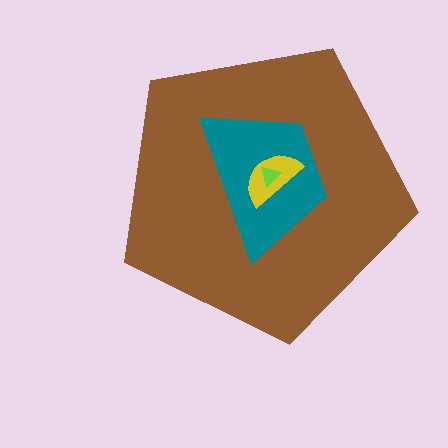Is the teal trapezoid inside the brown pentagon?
Yes.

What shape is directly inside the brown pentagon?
The teal trapezoid.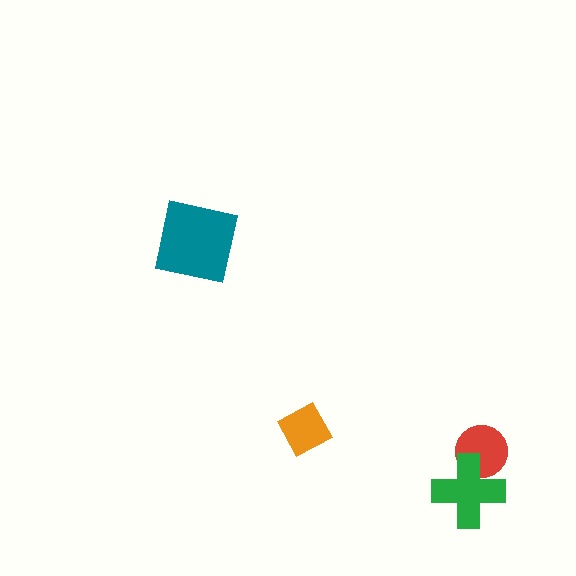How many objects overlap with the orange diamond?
0 objects overlap with the orange diamond.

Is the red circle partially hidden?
Yes, it is partially covered by another shape.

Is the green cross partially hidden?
No, no other shape covers it.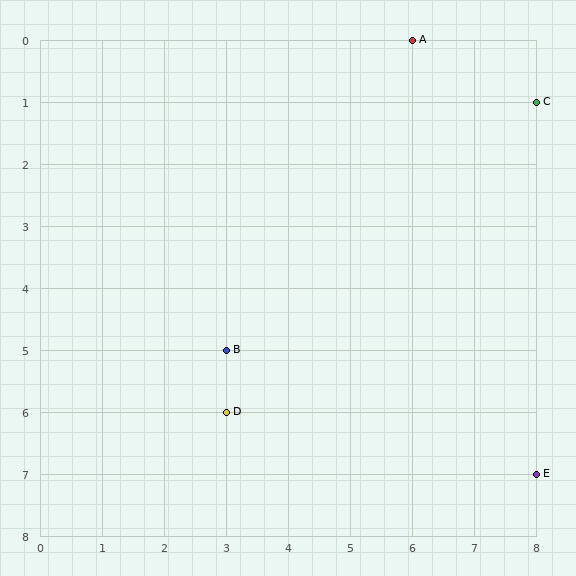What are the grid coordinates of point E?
Point E is at grid coordinates (8, 7).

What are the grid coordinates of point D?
Point D is at grid coordinates (3, 6).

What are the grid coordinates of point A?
Point A is at grid coordinates (6, 0).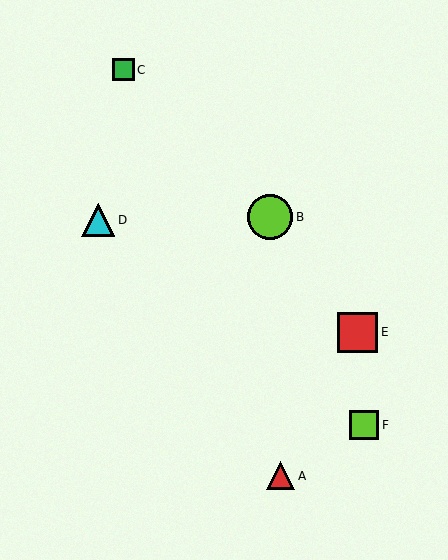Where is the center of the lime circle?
The center of the lime circle is at (270, 217).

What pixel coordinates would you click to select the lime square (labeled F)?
Click at (364, 425) to select the lime square F.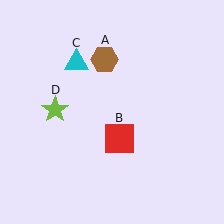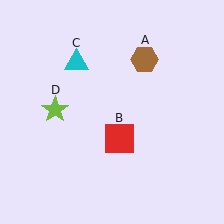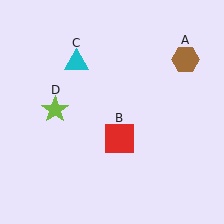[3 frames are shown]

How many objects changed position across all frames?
1 object changed position: brown hexagon (object A).